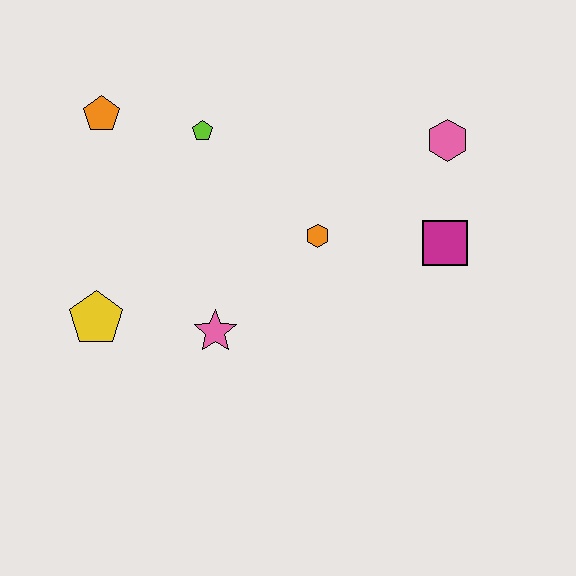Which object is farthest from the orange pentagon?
The magenta square is farthest from the orange pentagon.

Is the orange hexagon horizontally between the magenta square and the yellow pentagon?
Yes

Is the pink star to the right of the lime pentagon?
Yes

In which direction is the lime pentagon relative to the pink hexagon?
The lime pentagon is to the left of the pink hexagon.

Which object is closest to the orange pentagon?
The lime pentagon is closest to the orange pentagon.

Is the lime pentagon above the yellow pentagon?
Yes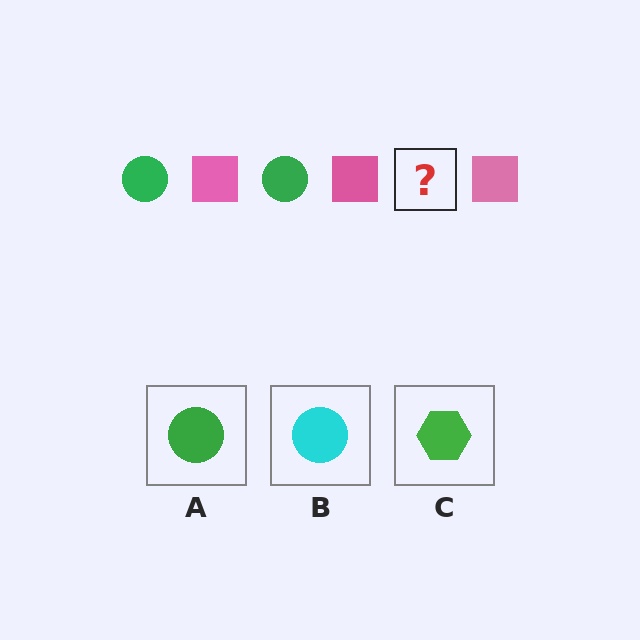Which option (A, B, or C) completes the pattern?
A.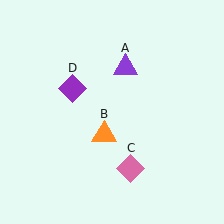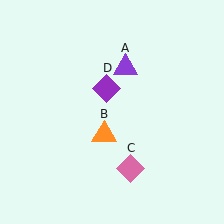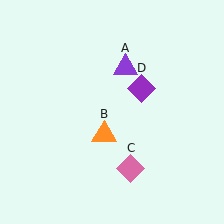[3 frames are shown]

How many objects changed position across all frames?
1 object changed position: purple diamond (object D).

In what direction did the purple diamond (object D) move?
The purple diamond (object D) moved right.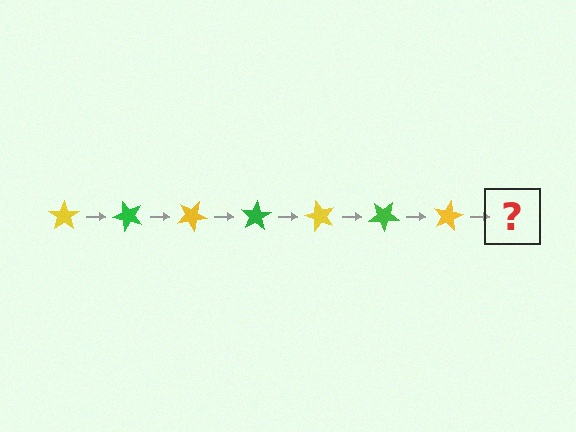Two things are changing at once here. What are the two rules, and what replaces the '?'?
The two rules are that it rotates 50 degrees each step and the color cycles through yellow and green. The '?' should be a green star, rotated 350 degrees from the start.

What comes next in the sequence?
The next element should be a green star, rotated 350 degrees from the start.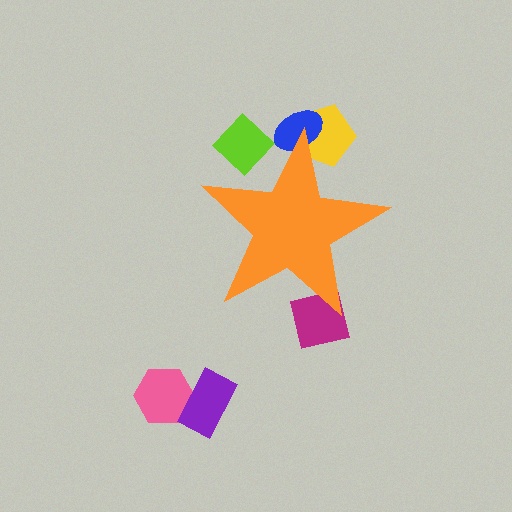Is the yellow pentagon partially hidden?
Yes, the yellow pentagon is partially hidden behind the orange star.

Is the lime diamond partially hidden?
Yes, the lime diamond is partially hidden behind the orange star.